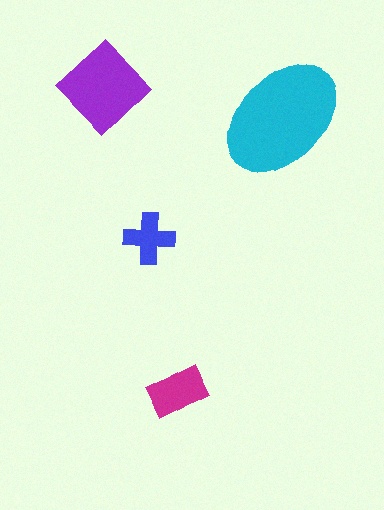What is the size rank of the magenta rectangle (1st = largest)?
3rd.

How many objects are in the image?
There are 4 objects in the image.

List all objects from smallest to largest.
The blue cross, the magenta rectangle, the purple diamond, the cyan ellipse.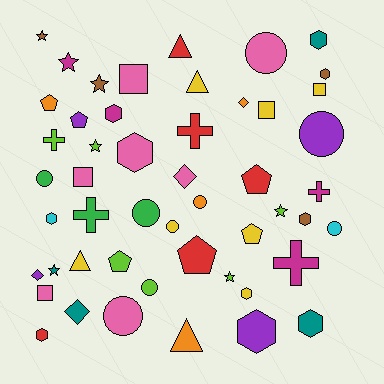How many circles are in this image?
There are 9 circles.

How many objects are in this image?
There are 50 objects.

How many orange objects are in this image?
There are 4 orange objects.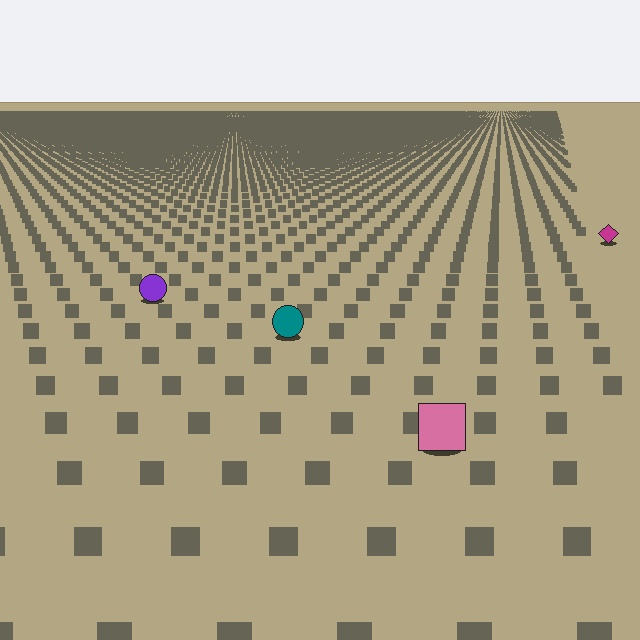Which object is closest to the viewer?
The pink square is closest. The texture marks near it are larger and more spread out.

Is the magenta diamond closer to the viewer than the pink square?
No. The pink square is closer — you can tell from the texture gradient: the ground texture is coarser near it.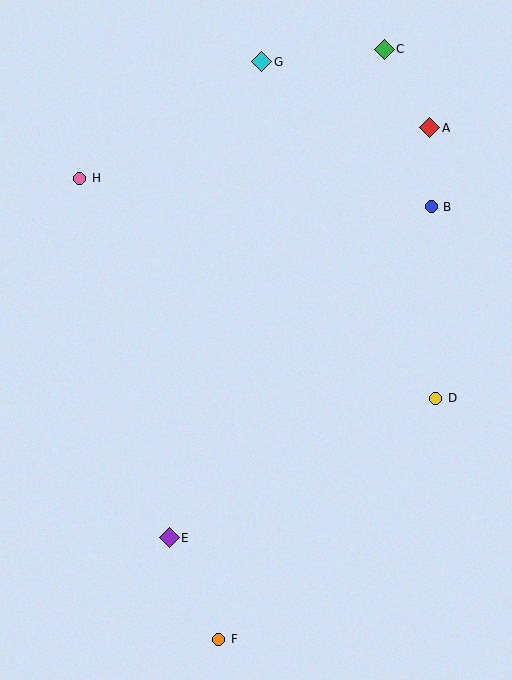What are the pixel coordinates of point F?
Point F is at (219, 639).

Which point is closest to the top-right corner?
Point C is closest to the top-right corner.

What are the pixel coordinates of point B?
Point B is at (431, 207).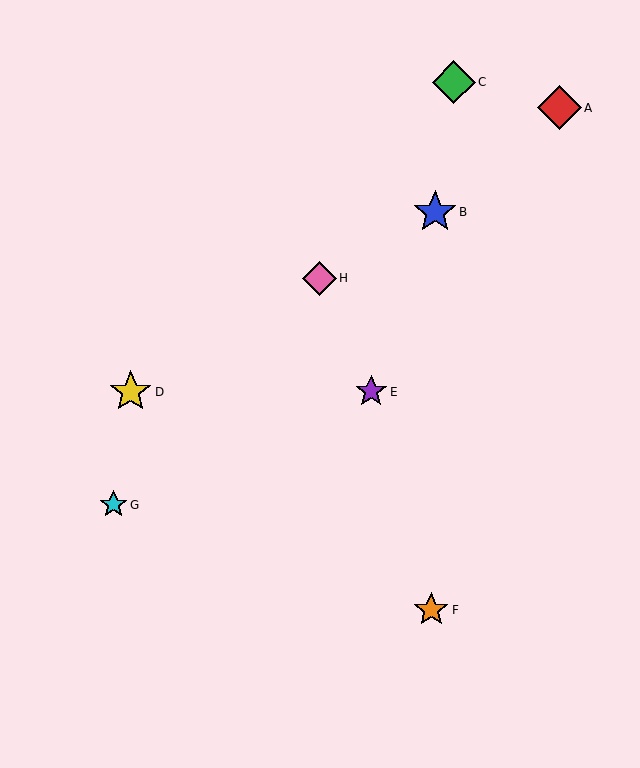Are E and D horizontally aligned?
Yes, both are at y≈392.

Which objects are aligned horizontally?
Objects D, E are aligned horizontally.